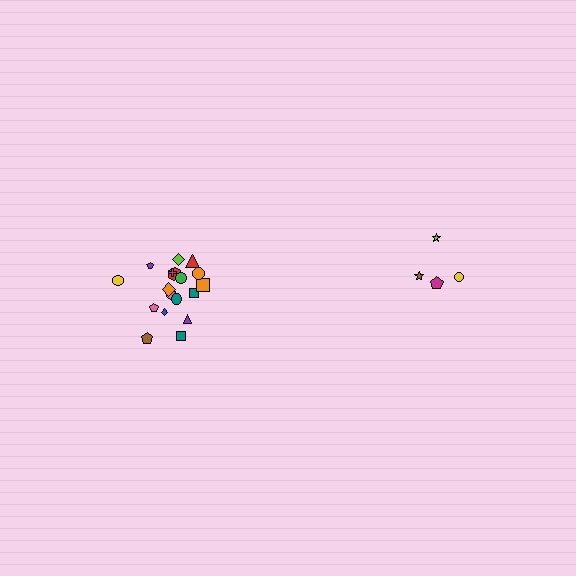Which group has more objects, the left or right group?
The left group.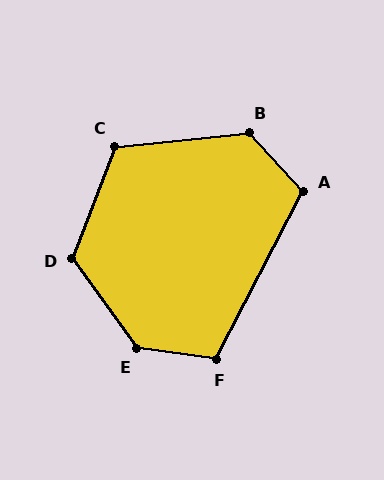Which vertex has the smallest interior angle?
F, at approximately 110 degrees.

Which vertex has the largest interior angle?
E, at approximately 134 degrees.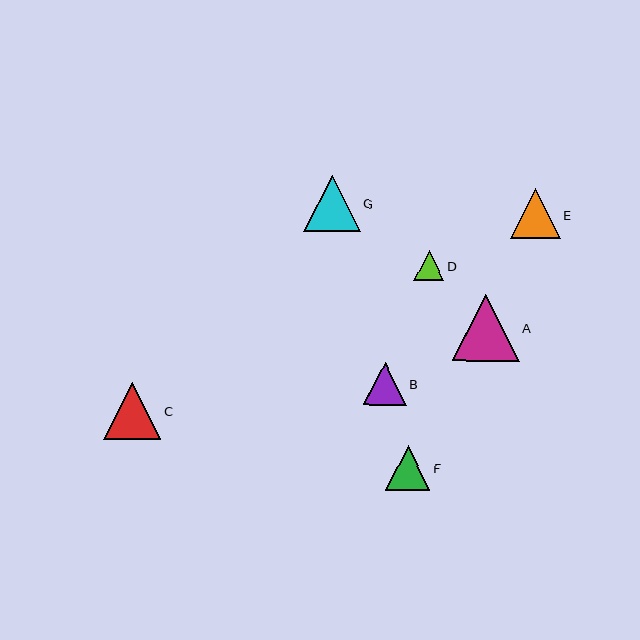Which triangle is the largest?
Triangle A is the largest with a size of approximately 67 pixels.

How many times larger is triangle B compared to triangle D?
Triangle B is approximately 1.4 times the size of triangle D.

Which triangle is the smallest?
Triangle D is the smallest with a size of approximately 30 pixels.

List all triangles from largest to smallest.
From largest to smallest: A, C, G, E, F, B, D.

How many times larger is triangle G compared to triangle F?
Triangle G is approximately 1.3 times the size of triangle F.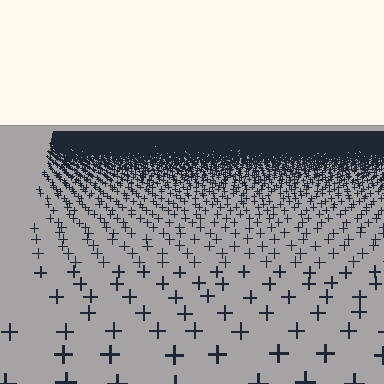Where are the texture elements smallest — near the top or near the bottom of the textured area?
Near the top.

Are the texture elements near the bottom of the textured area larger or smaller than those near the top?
Larger. Near the bottom, elements are closer to the viewer and appear at a bigger on-screen size.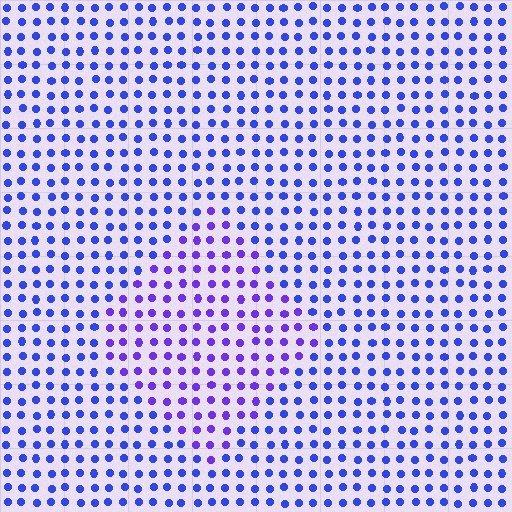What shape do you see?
I see a diamond.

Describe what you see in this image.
The image is filled with small blue elements in a uniform arrangement. A diamond-shaped region is visible where the elements are tinted to a slightly different hue, forming a subtle color boundary.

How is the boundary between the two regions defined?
The boundary is defined purely by a slight shift in hue (about 29 degrees). Spacing, size, and orientation are identical on both sides.